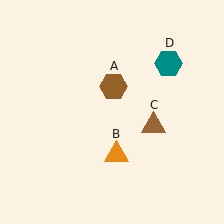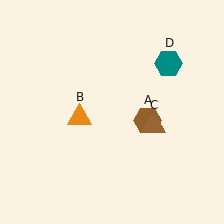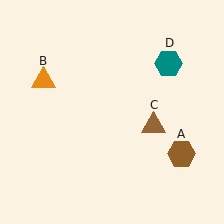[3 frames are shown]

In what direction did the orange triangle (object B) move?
The orange triangle (object B) moved up and to the left.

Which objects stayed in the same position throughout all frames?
Brown triangle (object C) and teal hexagon (object D) remained stationary.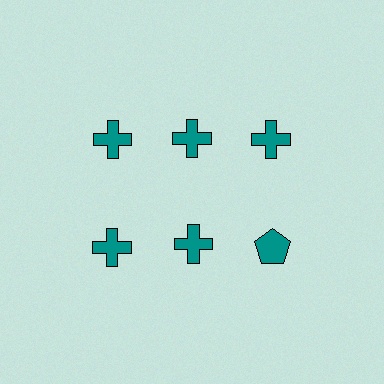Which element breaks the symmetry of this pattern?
The teal pentagon in the second row, center column breaks the symmetry. All other shapes are teal crosses.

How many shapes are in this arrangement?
There are 6 shapes arranged in a grid pattern.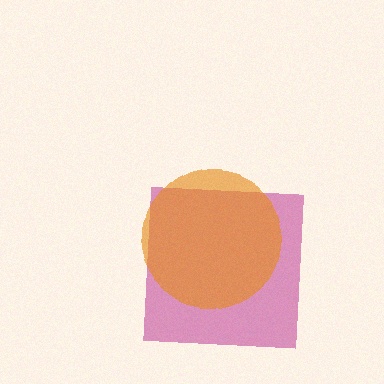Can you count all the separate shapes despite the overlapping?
Yes, there are 2 separate shapes.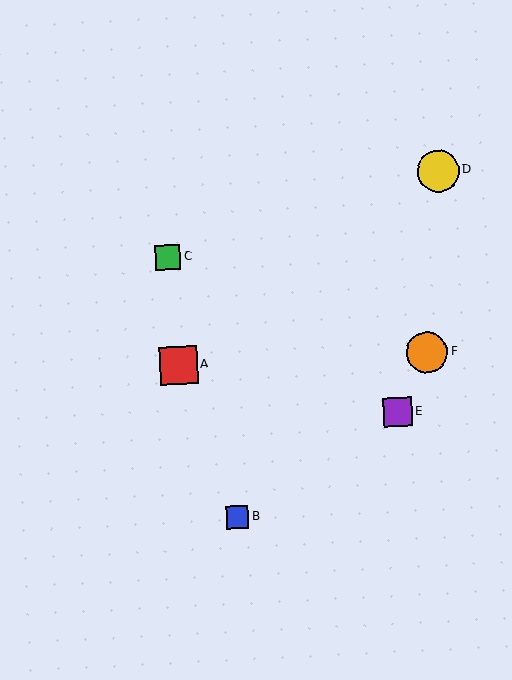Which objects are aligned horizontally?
Objects A, F are aligned horizontally.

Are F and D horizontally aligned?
No, F is at y≈353 and D is at y≈171.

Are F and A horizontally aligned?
Yes, both are at y≈353.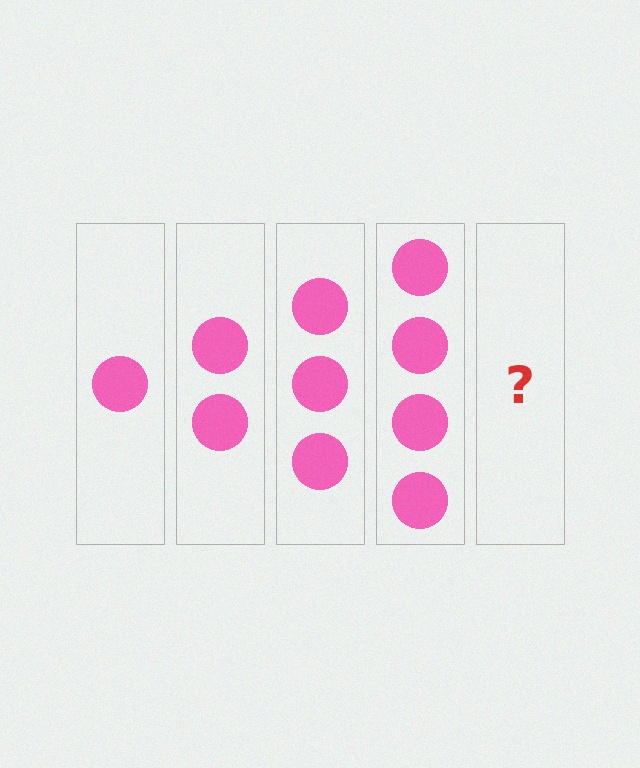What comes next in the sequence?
The next element should be 5 circles.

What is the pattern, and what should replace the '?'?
The pattern is that each step adds one more circle. The '?' should be 5 circles.